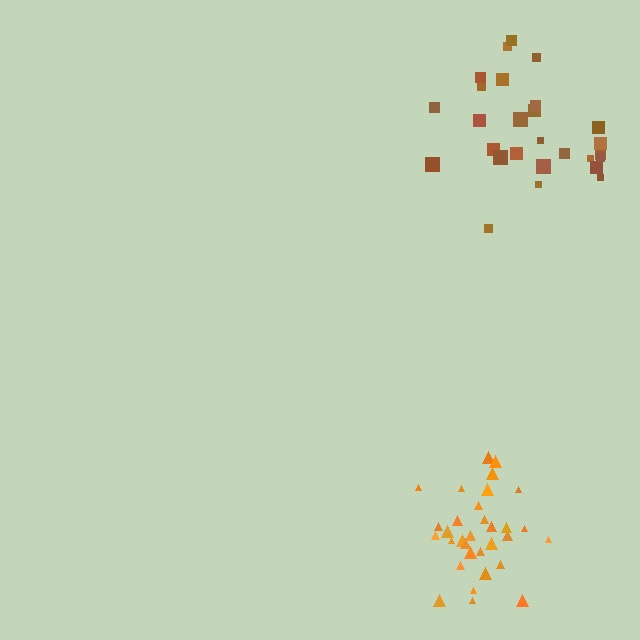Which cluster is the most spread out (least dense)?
Brown.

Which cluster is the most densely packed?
Orange.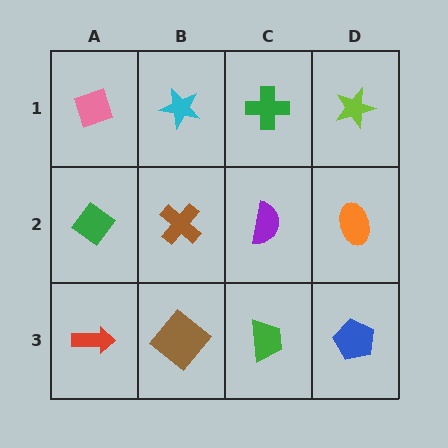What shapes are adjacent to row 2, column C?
A green cross (row 1, column C), a green trapezoid (row 3, column C), a brown cross (row 2, column B), an orange ellipse (row 2, column D).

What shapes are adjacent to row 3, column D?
An orange ellipse (row 2, column D), a green trapezoid (row 3, column C).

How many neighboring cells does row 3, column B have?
3.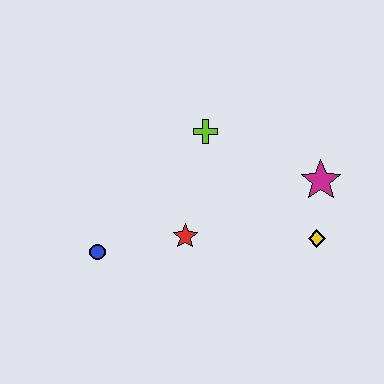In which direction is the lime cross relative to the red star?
The lime cross is above the red star.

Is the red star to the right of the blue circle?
Yes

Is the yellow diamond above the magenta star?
No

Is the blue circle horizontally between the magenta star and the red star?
No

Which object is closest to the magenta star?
The yellow diamond is closest to the magenta star.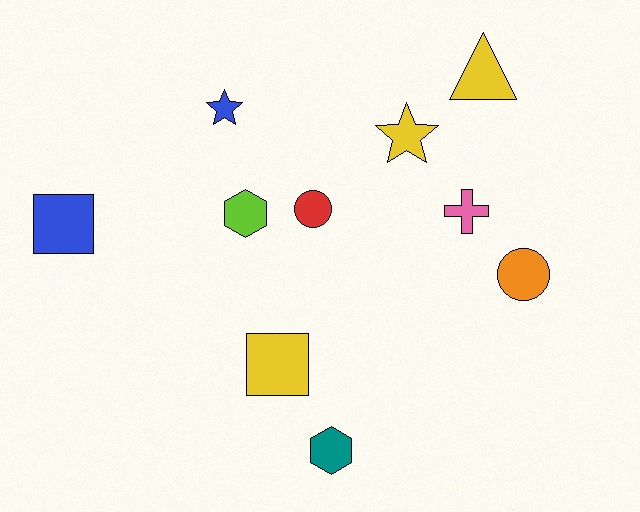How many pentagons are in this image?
There are no pentagons.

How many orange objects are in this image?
There is 1 orange object.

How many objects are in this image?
There are 10 objects.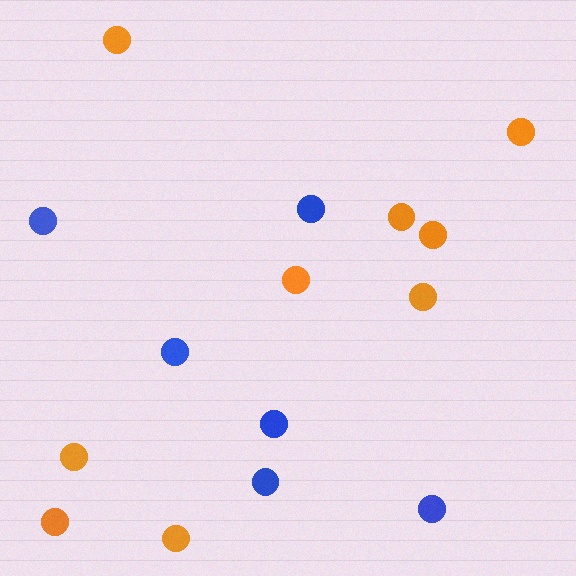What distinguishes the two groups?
There are 2 groups: one group of blue circles (6) and one group of orange circles (9).